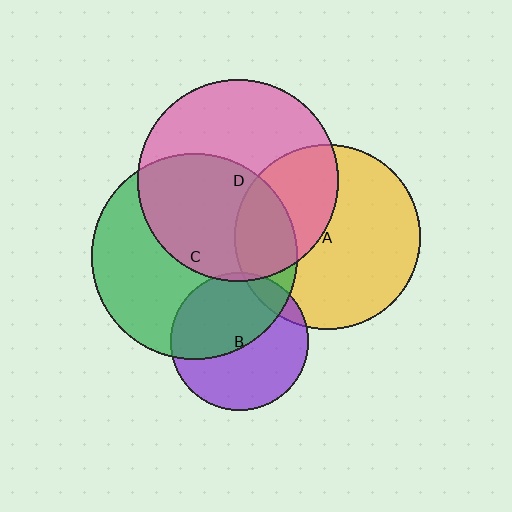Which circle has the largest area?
Circle C (green).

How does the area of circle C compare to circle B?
Approximately 2.2 times.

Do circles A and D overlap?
Yes.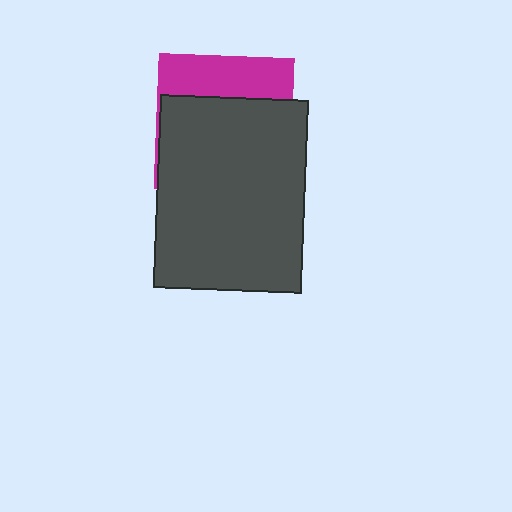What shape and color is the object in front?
The object in front is a dark gray rectangle.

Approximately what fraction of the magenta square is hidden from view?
Roughly 70% of the magenta square is hidden behind the dark gray rectangle.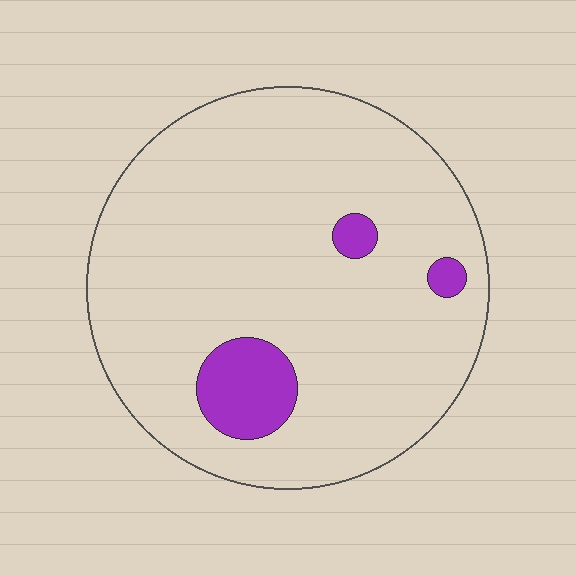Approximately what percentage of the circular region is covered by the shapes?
Approximately 10%.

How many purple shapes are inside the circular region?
3.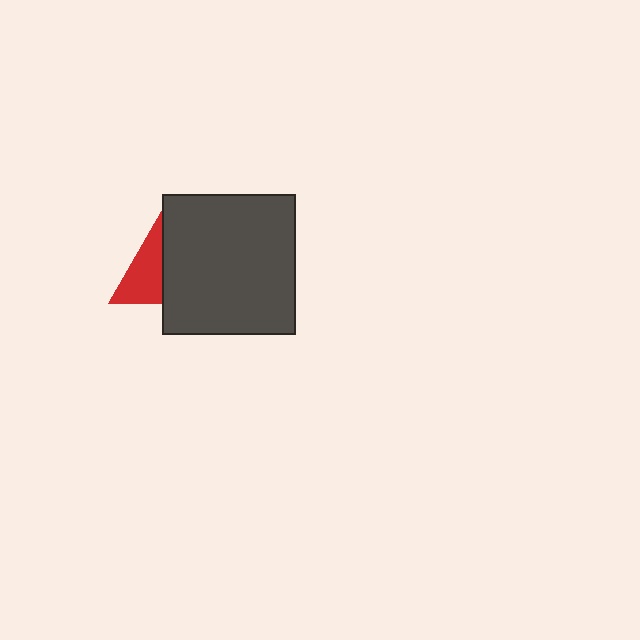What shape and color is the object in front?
The object in front is a dark gray rectangle.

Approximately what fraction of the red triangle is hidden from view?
Roughly 57% of the red triangle is hidden behind the dark gray rectangle.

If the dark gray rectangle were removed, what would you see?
You would see the complete red triangle.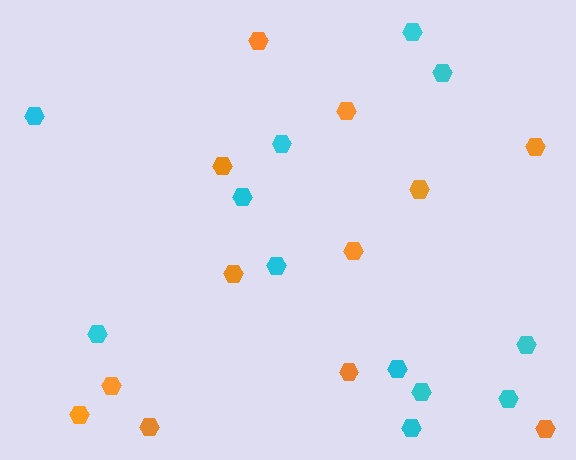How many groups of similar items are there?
There are 2 groups: one group of cyan hexagons (12) and one group of orange hexagons (12).